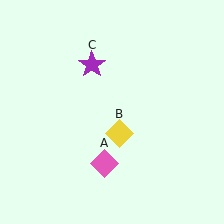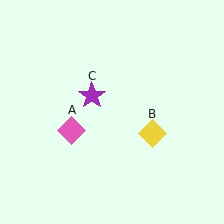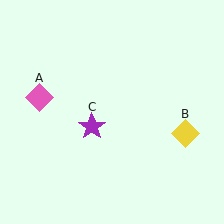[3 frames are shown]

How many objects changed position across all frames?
3 objects changed position: pink diamond (object A), yellow diamond (object B), purple star (object C).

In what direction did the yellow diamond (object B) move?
The yellow diamond (object B) moved right.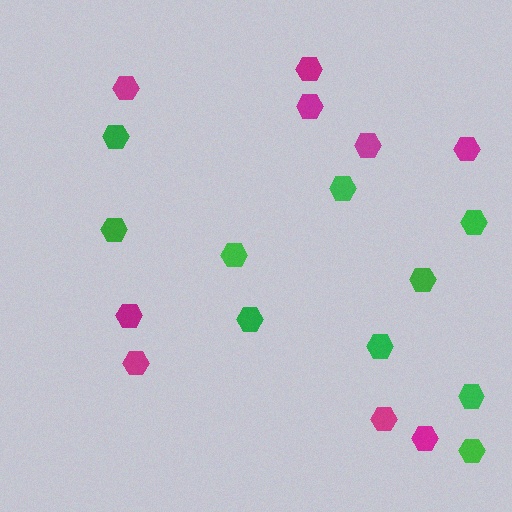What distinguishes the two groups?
There are 2 groups: one group of green hexagons (10) and one group of magenta hexagons (9).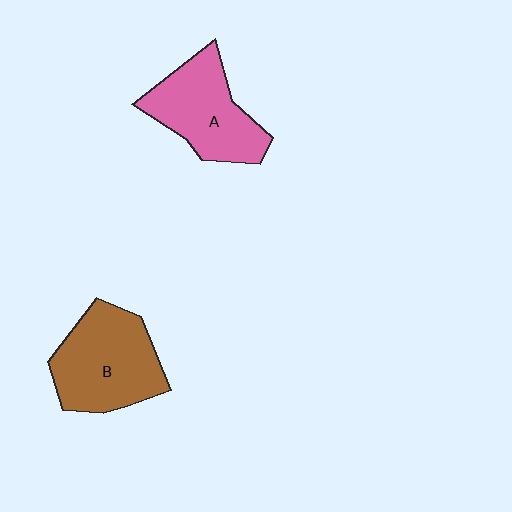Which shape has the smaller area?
Shape A (pink).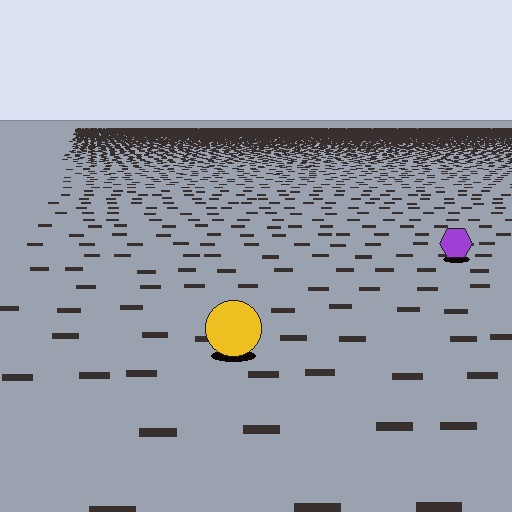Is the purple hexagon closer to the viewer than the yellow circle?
No. The yellow circle is closer — you can tell from the texture gradient: the ground texture is coarser near it.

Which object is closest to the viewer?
The yellow circle is closest. The texture marks near it are larger and more spread out.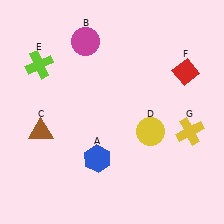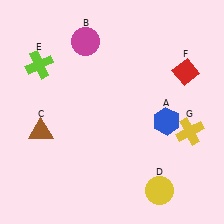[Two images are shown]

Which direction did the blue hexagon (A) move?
The blue hexagon (A) moved right.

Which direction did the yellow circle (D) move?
The yellow circle (D) moved down.